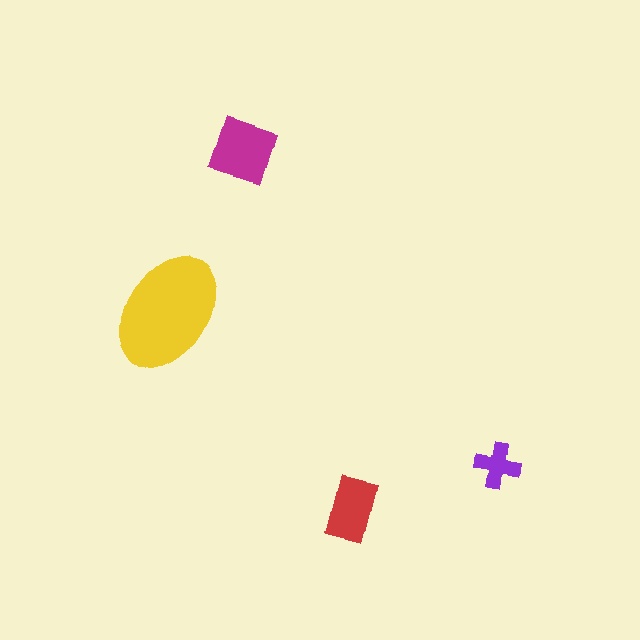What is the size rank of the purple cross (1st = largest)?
4th.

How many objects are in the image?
There are 4 objects in the image.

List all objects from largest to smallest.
The yellow ellipse, the magenta diamond, the red rectangle, the purple cross.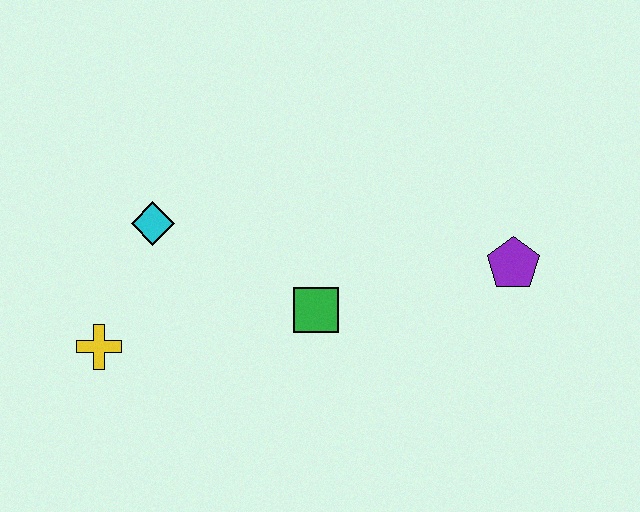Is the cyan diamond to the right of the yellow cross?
Yes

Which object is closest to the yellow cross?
The cyan diamond is closest to the yellow cross.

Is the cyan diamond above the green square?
Yes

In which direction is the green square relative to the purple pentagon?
The green square is to the left of the purple pentagon.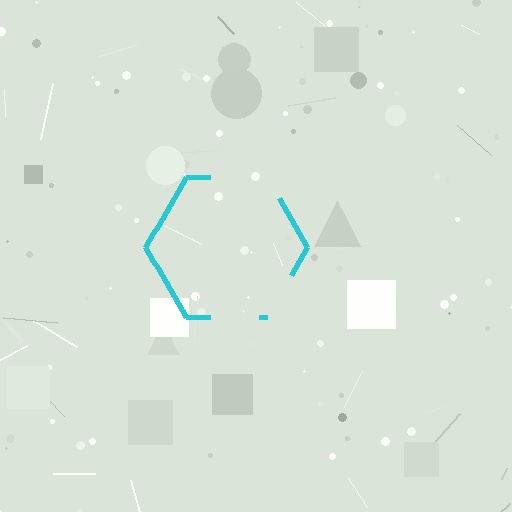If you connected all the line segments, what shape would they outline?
They would outline a hexagon.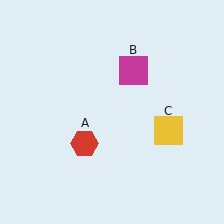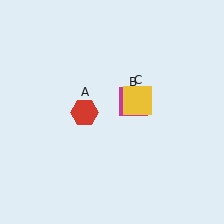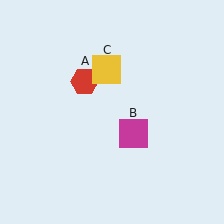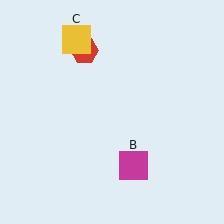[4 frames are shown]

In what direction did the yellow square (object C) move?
The yellow square (object C) moved up and to the left.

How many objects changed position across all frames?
3 objects changed position: red hexagon (object A), magenta square (object B), yellow square (object C).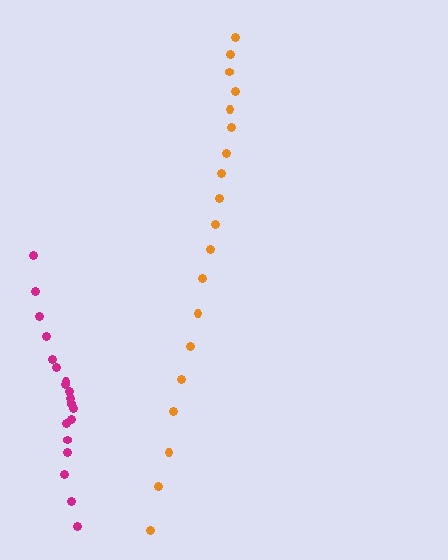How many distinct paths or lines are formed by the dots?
There are 2 distinct paths.